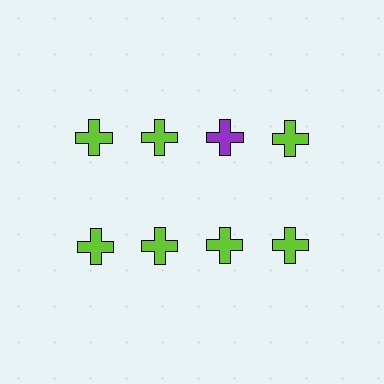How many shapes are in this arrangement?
There are 8 shapes arranged in a grid pattern.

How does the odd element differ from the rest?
It has a different color: purple instead of lime.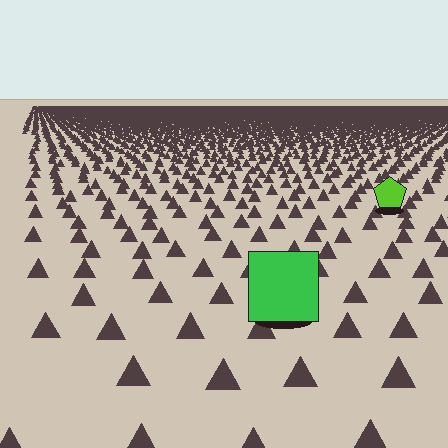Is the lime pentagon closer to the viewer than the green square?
No. The green square is closer — you can tell from the texture gradient: the ground texture is coarser near it.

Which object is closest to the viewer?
The green square is closest. The texture marks near it are larger and more spread out.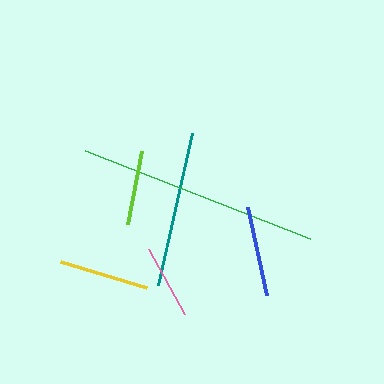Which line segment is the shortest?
The lime line is the shortest at approximately 74 pixels.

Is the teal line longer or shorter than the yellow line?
The teal line is longer than the yellow line.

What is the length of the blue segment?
The blue segment is approximately 89 pixels long.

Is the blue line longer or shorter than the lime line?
The blue line is longer than the lime line.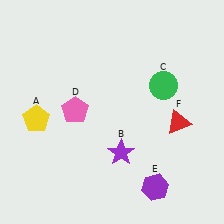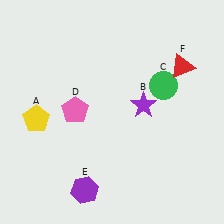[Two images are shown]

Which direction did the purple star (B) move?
The purple star (B) moved up.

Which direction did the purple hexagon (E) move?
The purple hexagon (E) moved left.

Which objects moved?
The objects that moved are: the purple star (B), the purple hexagon (E), the red triangle (F).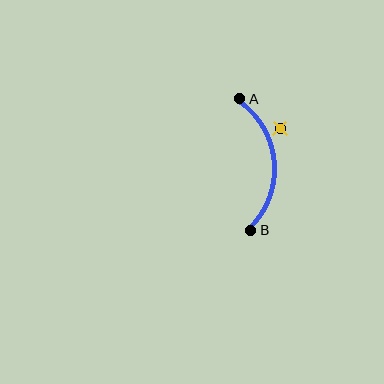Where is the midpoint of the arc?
The arc midpoint is the point on the curve farthest from the straight line joining A and B. It sits to the right of that line.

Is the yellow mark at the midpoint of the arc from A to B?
No — the yellow mark does not lie on the arc at all. It sits slightly outside the curve.